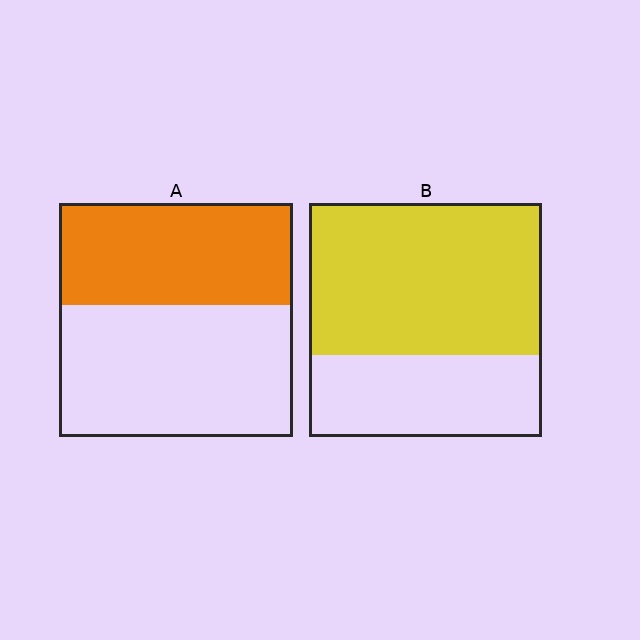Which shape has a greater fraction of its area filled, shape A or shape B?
Shape B.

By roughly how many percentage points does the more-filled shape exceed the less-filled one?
By roughly 20 percentage points (B over A).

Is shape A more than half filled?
No.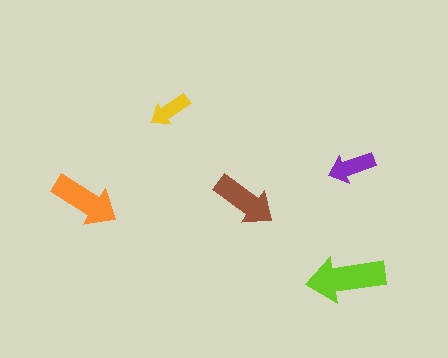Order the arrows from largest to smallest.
the lime one, the orange one, the brown one, the purple one, the yellow one.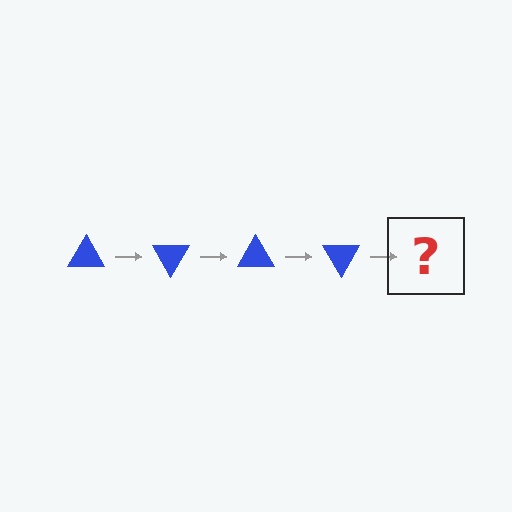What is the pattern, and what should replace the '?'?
The pattern is that the triangle rotates 60 degrees each step. The '?' should be a blue triangle rotated 240 degrees.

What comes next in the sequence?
The next element should be a blue triangle rotated 240 degrees.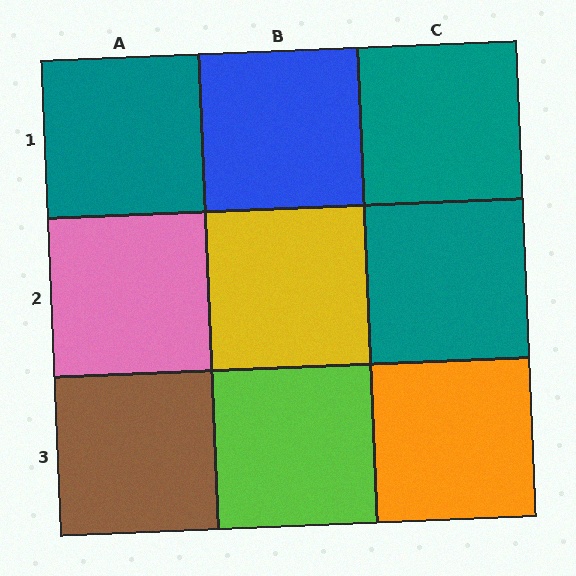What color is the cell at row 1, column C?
Teal.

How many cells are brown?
1 cell is brown.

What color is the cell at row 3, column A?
Brown.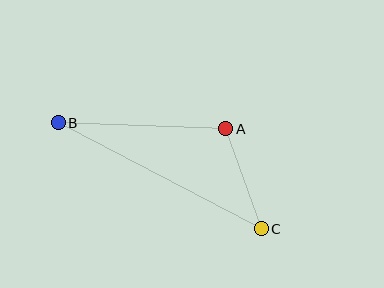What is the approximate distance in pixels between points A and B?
The distance between A and B is approximately 168 pixels.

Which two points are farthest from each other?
Points B and C are farthest from each other.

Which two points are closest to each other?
Points A and C are closest to each other.